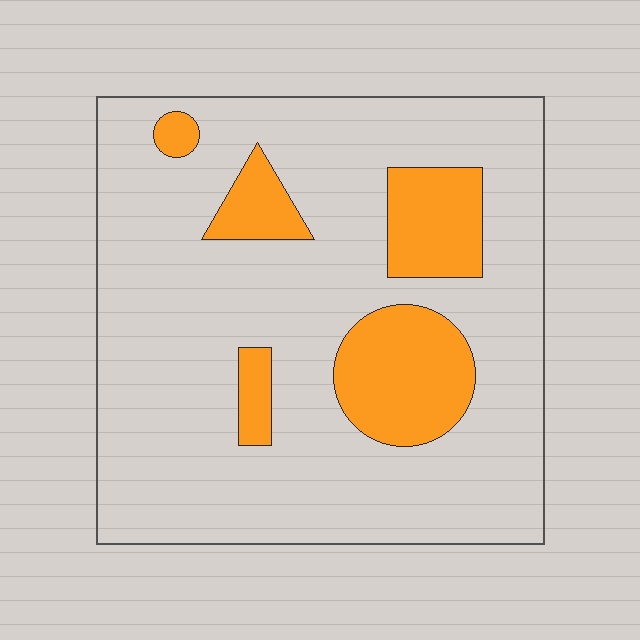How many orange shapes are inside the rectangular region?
5.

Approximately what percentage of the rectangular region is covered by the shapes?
Approximately 20%.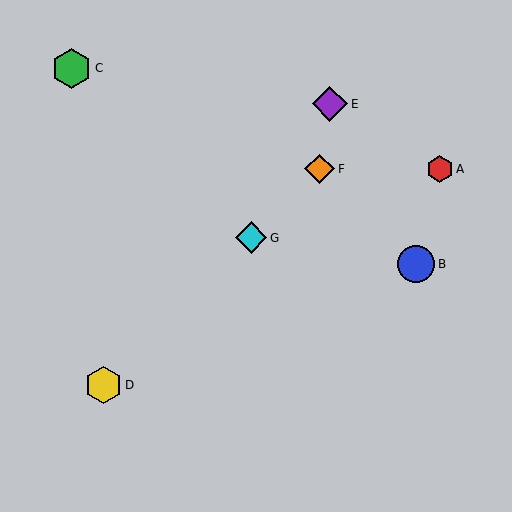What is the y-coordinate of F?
Object F is at y≈169.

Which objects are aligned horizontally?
Objects A, F are aligned horizontally.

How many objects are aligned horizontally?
2 objects (A, F) are aligned horizontally.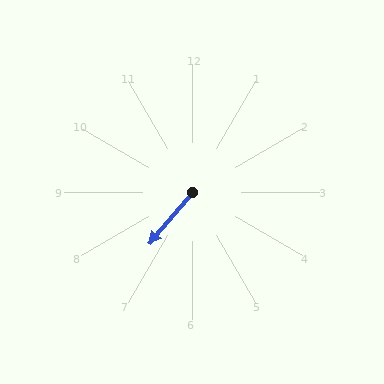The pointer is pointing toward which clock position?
Roughly 7 o'clock.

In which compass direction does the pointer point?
Southwest.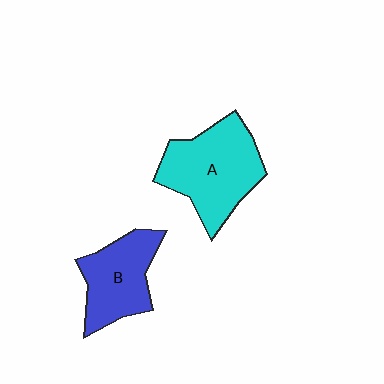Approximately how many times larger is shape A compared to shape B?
Approximately 1.3 times.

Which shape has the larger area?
Shape A (cyan).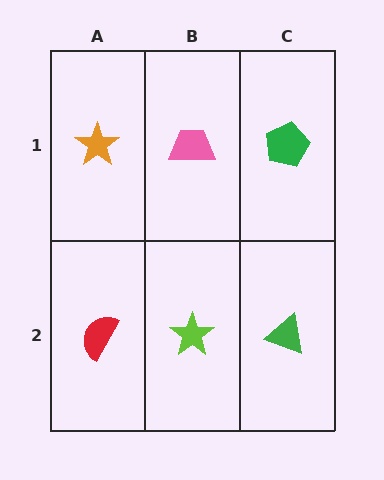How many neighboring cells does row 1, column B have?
3.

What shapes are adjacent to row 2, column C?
A green pentagon (row 1, column C), a lime star (row 2, column B).